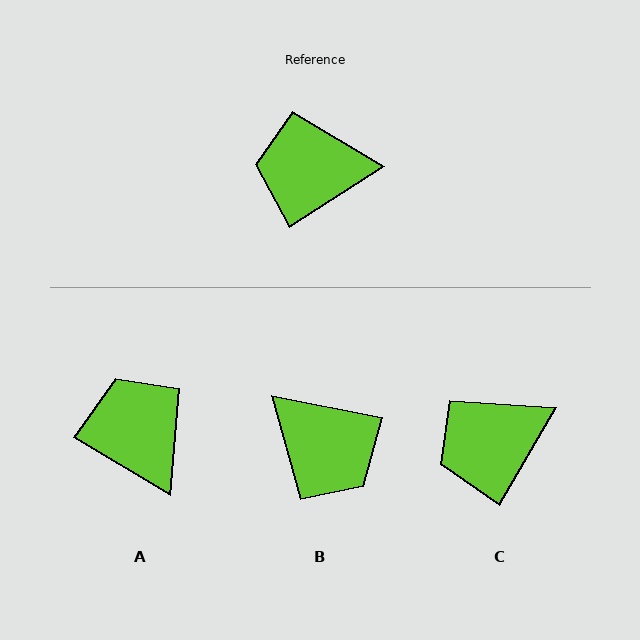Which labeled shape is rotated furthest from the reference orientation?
B, about 137 degrees away.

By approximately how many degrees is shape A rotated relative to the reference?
Approximately 64 degrees clockwise.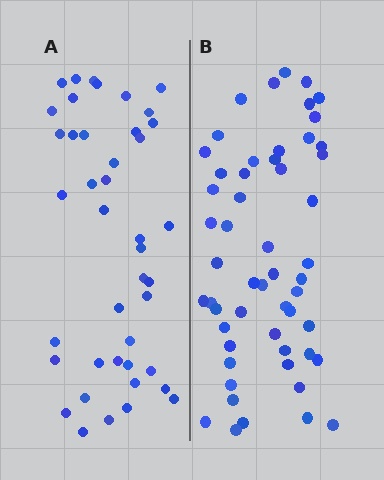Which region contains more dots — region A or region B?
Region B (the right region) has more dots.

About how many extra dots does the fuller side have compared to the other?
Region B has roughly 12 or so more dots than region A.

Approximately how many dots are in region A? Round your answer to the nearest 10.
About 40 dots. (The exact count is 42, which rounds to 40.)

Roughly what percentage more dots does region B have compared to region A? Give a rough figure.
About 30% more.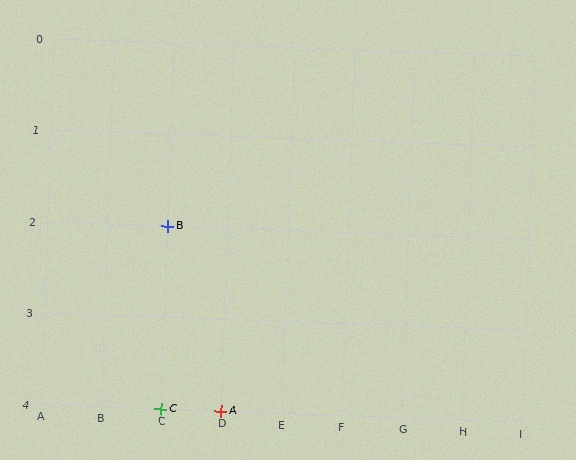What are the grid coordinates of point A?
Point A is at grid coordinates (D, 4).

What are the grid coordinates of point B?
Point B is at grid coordinates (C, 2).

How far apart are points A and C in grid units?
Points A and C are 1 column apart.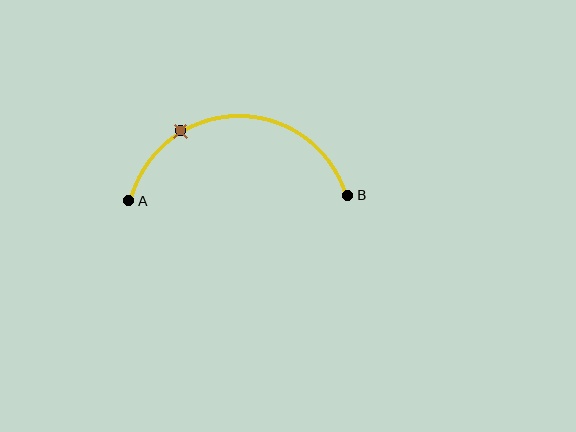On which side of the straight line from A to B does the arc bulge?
The arc bulges above the straight line connecting A and B.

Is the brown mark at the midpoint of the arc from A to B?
No. The brown mark lies on the arc but is closer to endpoint A. The arc midpoint would be at the point on the curve equidistant along the arc from both A and B.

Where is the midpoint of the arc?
The arc midpoint is the point on the curve farthest from the straight line joining A and B. It sits above that line.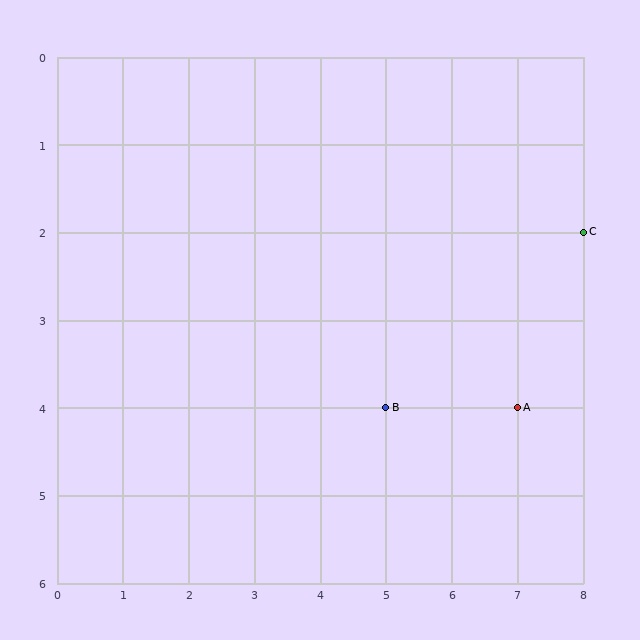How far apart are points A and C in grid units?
Points A and C are 1 column and 2 rows apart (about 2.2 grid units diagonally).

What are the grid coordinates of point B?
Point B is at grid coordinates (5, 4).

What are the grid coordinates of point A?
Point A is at grid coordinates (7, 4).